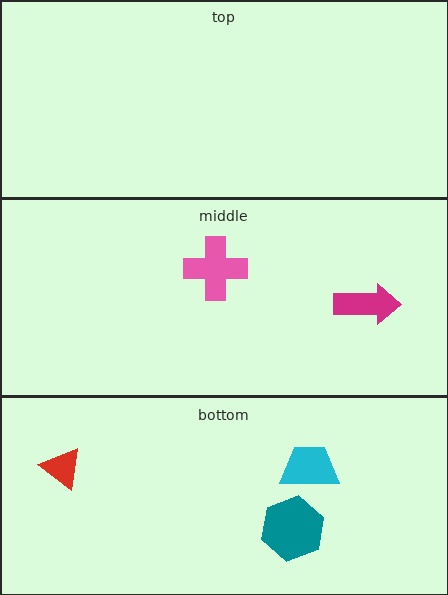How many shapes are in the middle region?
2.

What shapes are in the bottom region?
The teal hexagon, the cyan trapezoid, the red triangle.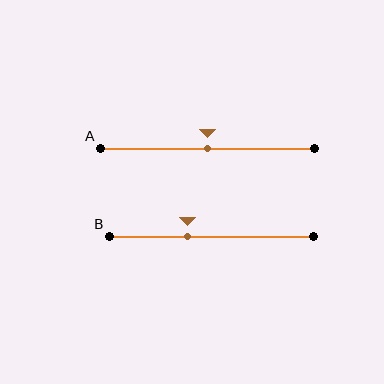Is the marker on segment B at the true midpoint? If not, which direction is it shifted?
No, the marker on segment B is shifted to the left by about 12% of the segment length.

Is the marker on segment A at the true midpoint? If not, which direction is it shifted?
Yes, the marker on segment A is at the true midpoint.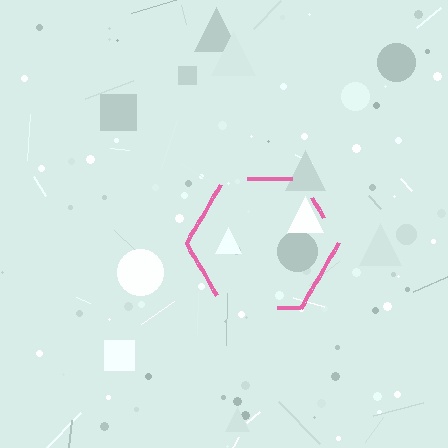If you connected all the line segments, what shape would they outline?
They would outline a hexagon.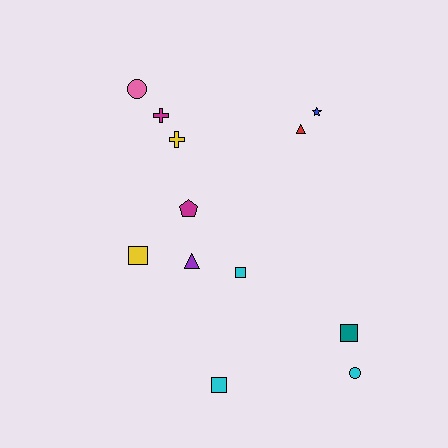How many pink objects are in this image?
There is 1 pink object.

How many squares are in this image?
There are 4 squares.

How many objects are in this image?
There are 12 objects.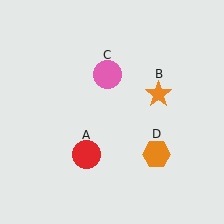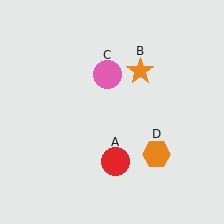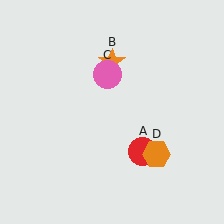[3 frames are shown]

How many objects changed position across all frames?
2 objects changed position: red circle (object A), orange star (object B).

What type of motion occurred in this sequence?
The red circle (object A), orange star (object B) rotated counterclockwise around the center of the scene.